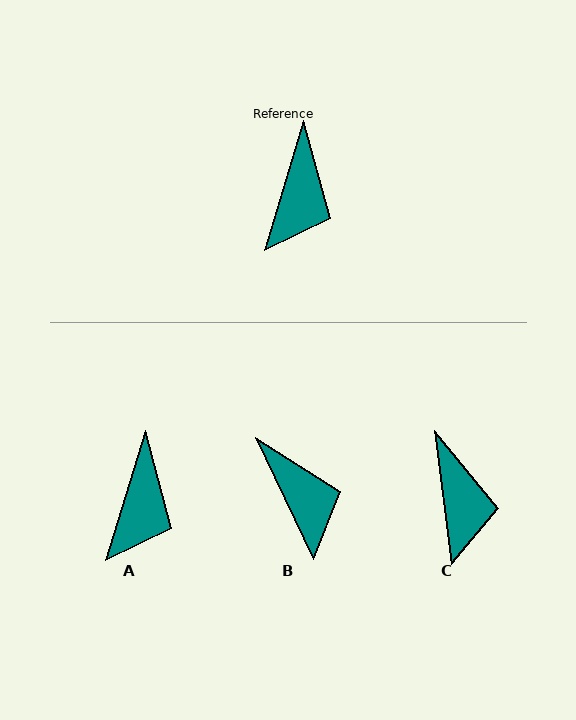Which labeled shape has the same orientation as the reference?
A.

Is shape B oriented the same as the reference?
No, it is off by about 42 degrees.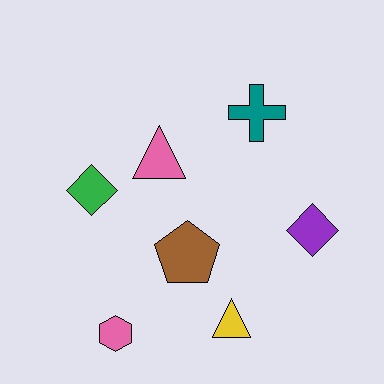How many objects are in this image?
There are 7 objects.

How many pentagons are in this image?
There is 1 pentagon.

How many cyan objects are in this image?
There are no cyan objects.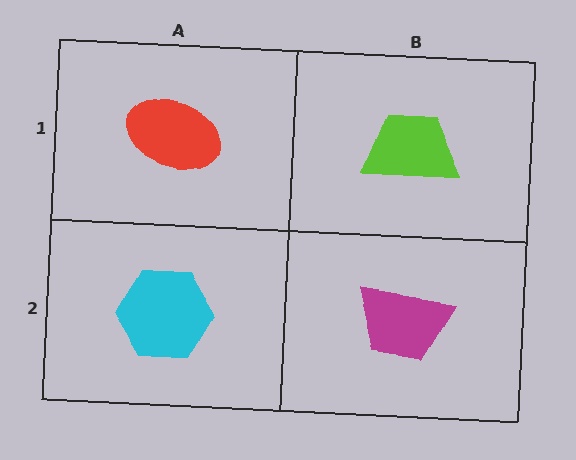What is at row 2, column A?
A cyan hexagon.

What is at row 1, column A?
A red ellipse.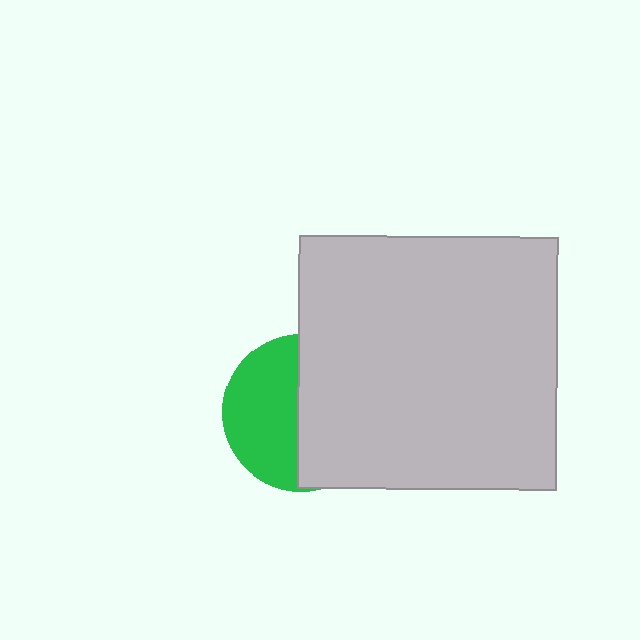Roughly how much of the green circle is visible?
About half of it is visible (roughly 47%).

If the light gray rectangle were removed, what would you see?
You would see the complete green circle.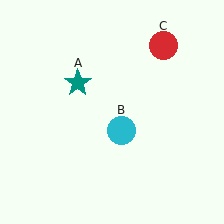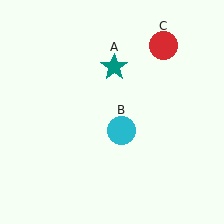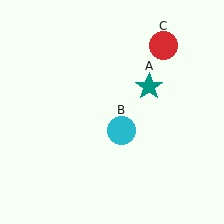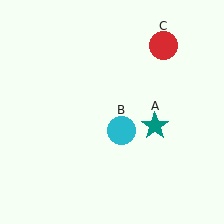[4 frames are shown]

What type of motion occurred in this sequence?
The teal star (object A) rotated clockwise around the center of the scene.